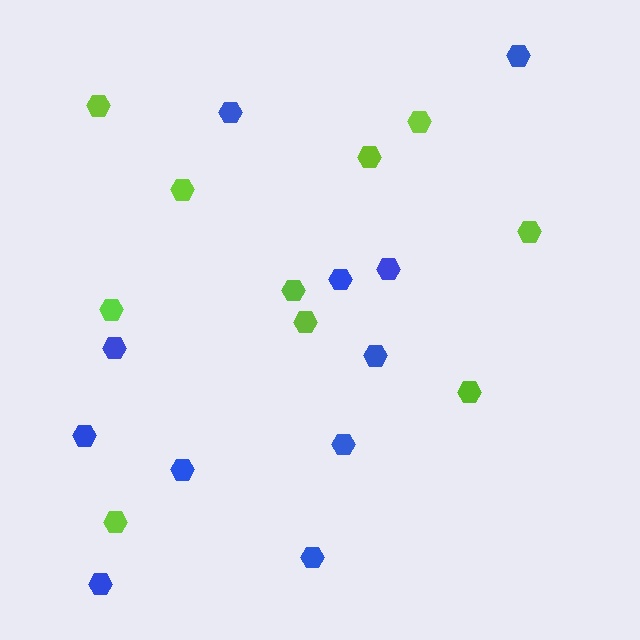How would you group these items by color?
There are 2 groups: one group of lime hexagons (10) and one group of blue hexagons (11).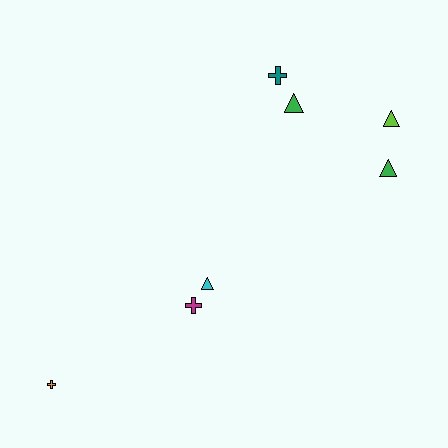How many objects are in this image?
There are 7 objects.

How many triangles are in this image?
There are 4 triangles.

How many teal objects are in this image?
There is 1 teal object.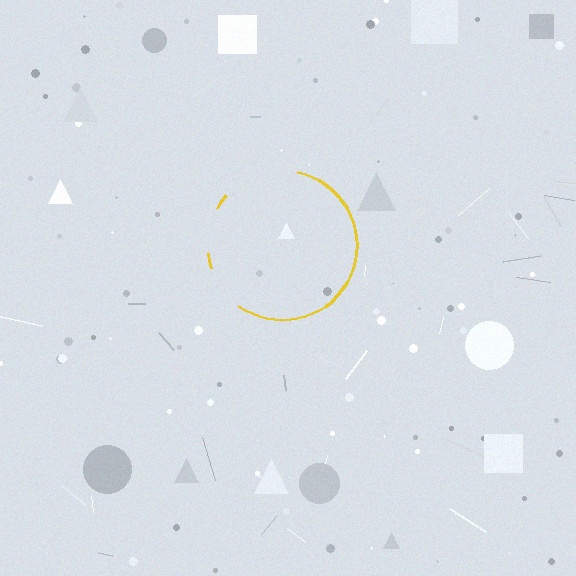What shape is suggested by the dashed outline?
The dashed outline suggests a circle.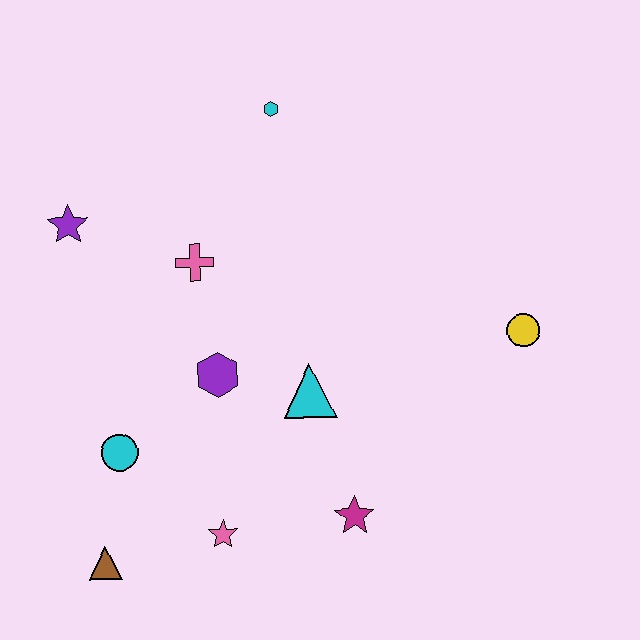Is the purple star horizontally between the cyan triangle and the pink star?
No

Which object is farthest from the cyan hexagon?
The brown triangle is farthest from the cyan hexagon.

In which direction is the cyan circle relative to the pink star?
The cyan circle is to the left of the pink star.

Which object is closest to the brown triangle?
The cyan circle is closest to the brown triangle.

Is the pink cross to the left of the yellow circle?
Yes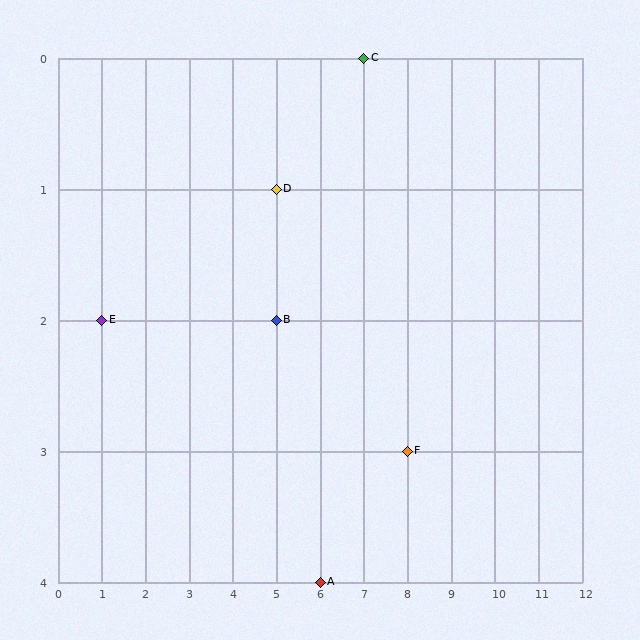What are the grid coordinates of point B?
Point B is at grid coordinates (5, 2).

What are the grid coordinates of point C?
Point C is at grid coordinates (7, 0).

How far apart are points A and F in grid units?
Points A and F are 2 columns and 1 row apart (about 2.2 grid units diagonally).